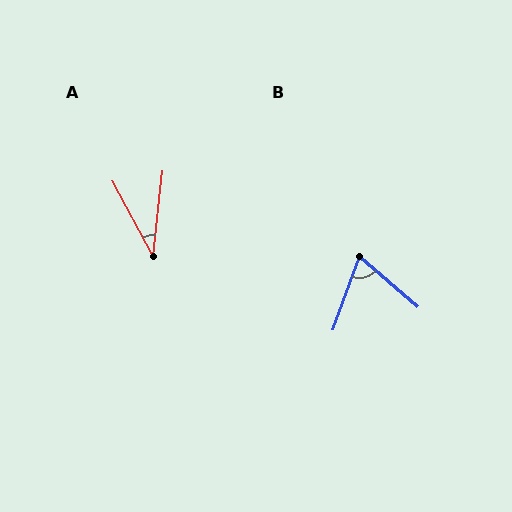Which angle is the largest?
B, at approximately 69 degrees.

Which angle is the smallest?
A, at approximately 35 degrees.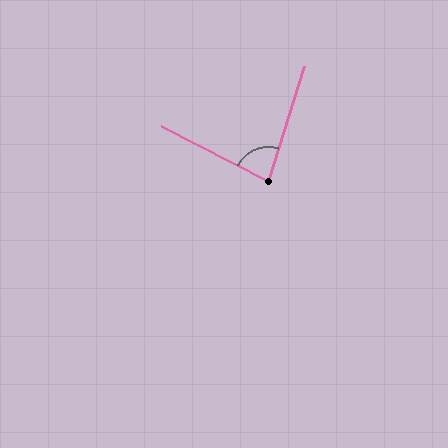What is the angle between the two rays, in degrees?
Approximately 80 degrees.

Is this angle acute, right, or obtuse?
It is acute.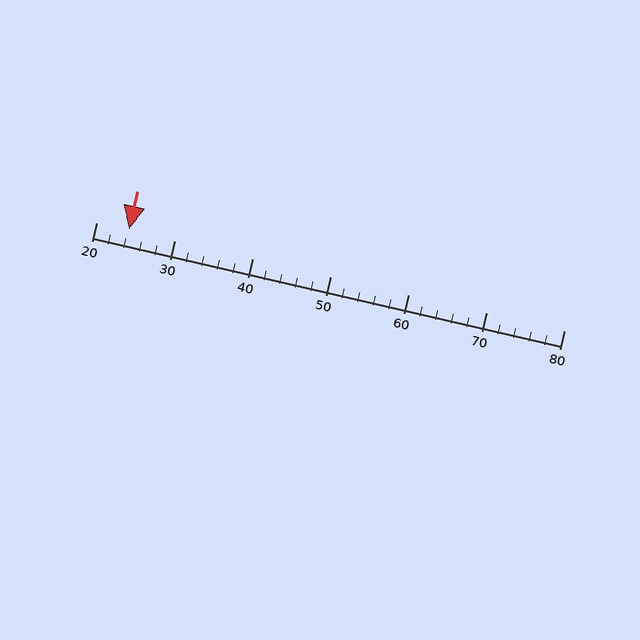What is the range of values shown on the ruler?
The ruler shows values from 20 to 80.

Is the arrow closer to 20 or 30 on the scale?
The arrow is closer to 20.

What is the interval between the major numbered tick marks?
The major tick marks are spaced 10 units apart.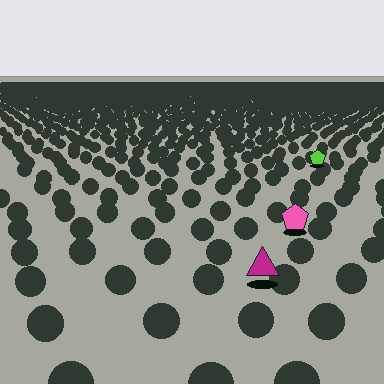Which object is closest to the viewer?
The magenta triangle is closest. The texture marks near it are larger and more spread out.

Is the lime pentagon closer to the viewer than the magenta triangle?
No. The magenta triangle is closer — you can tell from the texture gradient: the ground texture is coarser near it.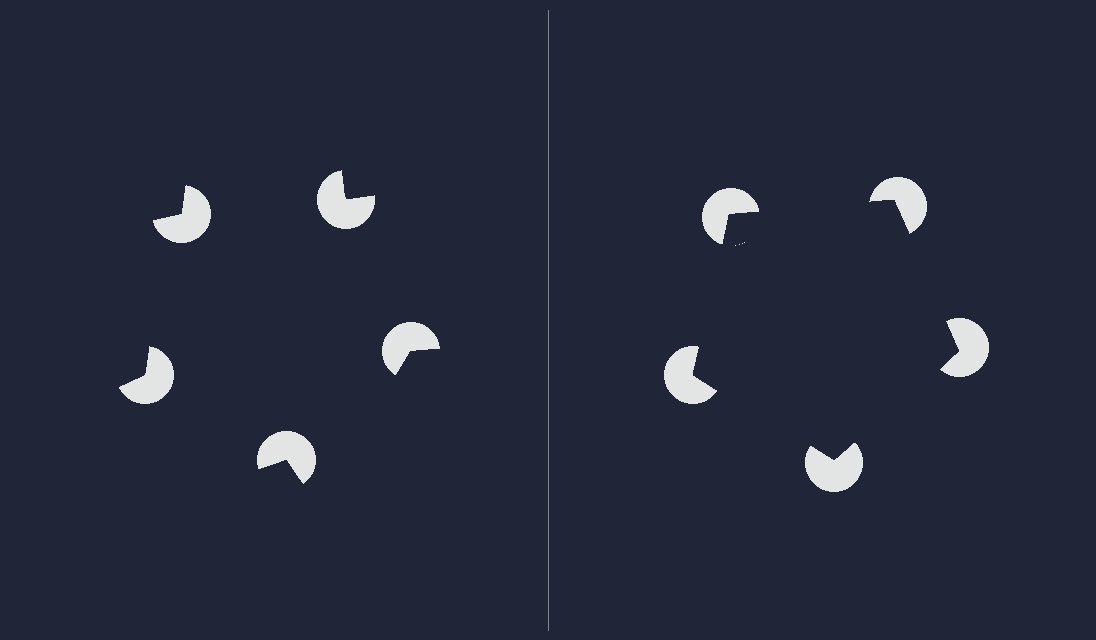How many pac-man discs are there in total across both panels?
10 — 5 on each side.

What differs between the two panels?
The pac-man discs are positioned identically on both sides; only the wedge orientations differ. On the right they align to a pentagon; on the left they are misaligned.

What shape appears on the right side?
An illusory pentagon.